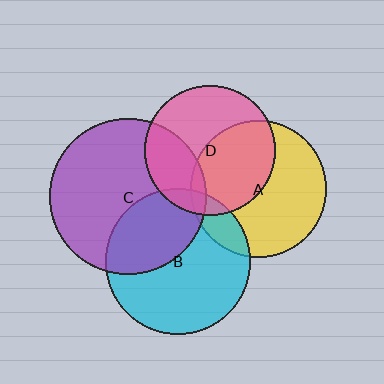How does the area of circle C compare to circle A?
Approximately 1.3 times.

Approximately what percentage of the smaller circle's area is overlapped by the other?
Approximately 35%.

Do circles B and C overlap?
Yes.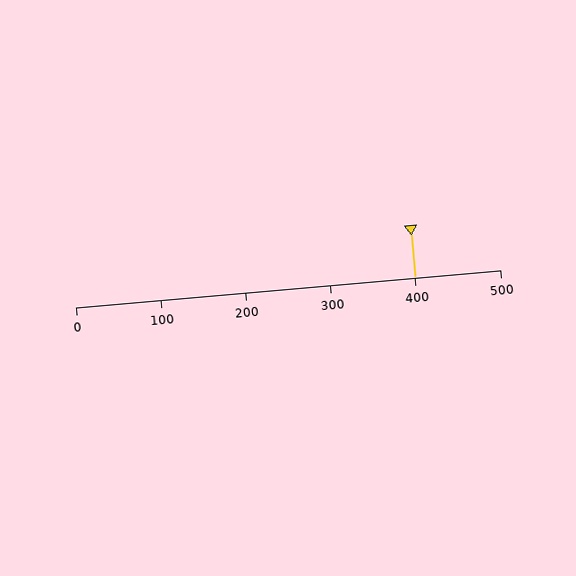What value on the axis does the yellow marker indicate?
The marker indicates approximately 400.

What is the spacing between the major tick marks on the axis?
The major ticks are spaced 100 apart.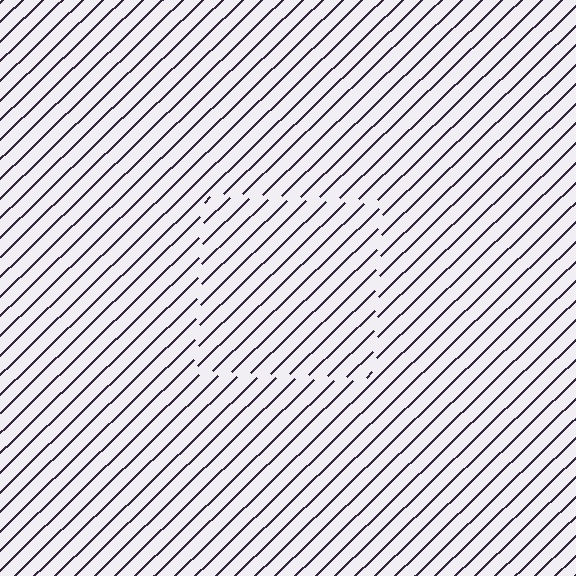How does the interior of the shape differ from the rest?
The interior of the shape contains the same grating, shifted by half a period — the contour is defined by the phase discontinuity where line-ends from the inner and outer gratings abut.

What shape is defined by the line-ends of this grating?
An illusory square. The interior of the shape contains the same grating, shifted by half a period — the contour is defined by the phase discontinuity where line-ends from the inner and outer gratings abut.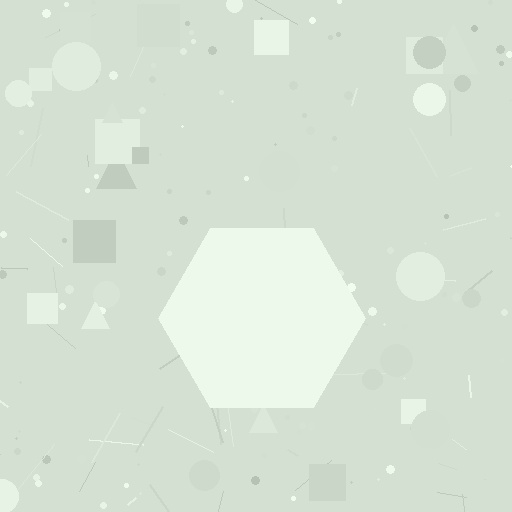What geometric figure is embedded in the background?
A hexagon is embedded in the background.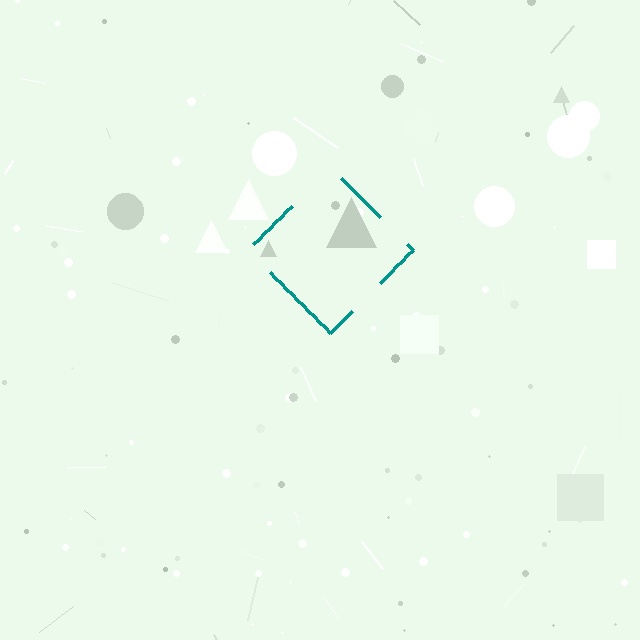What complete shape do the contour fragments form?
The contour fragments form a diamond.